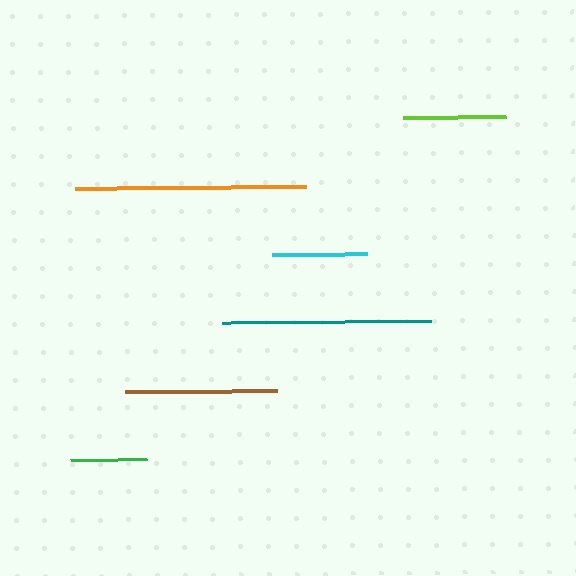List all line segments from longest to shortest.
From longest to shortest: orange, teal, brown, lime, cyan, green.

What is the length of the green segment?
The green segment is approximately 77 pixels long.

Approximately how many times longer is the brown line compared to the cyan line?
The brown line is approximately 1.6 times the length of the cyan line.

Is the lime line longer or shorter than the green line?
The lime line is longer than the green line.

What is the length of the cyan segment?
The cyan segment is approximately 95 pixels long.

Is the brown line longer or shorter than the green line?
The brown line is longer than the green line.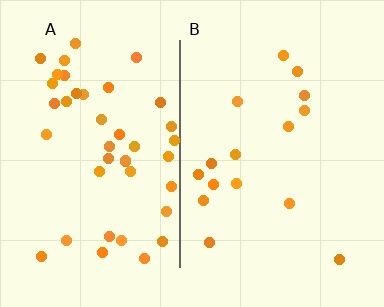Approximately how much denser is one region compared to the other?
Approximately 2.8× — region A over region B.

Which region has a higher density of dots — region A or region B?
A (the left).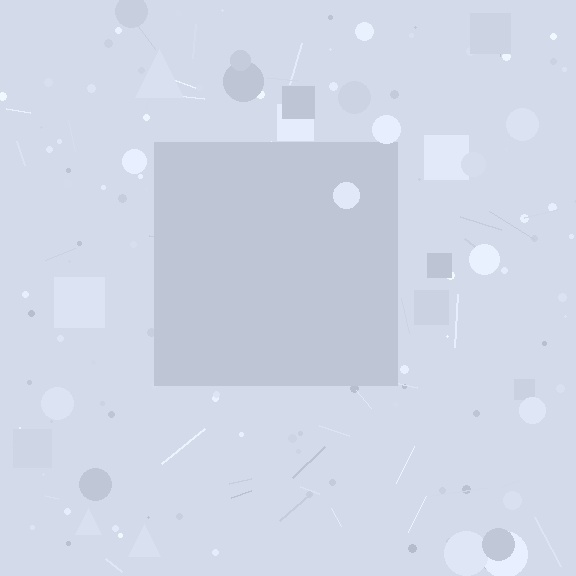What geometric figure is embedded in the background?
A square is embedded in the background.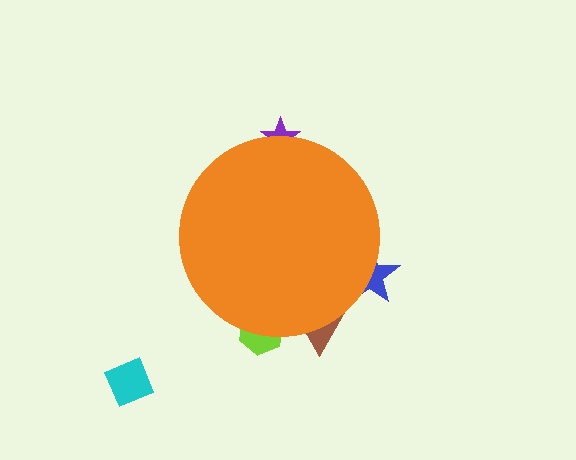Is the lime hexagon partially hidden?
Yes, the lime hexagon is partially hidden behind the orange circle.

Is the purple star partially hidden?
Yes, the purple star is partially hidden behind the orange circle.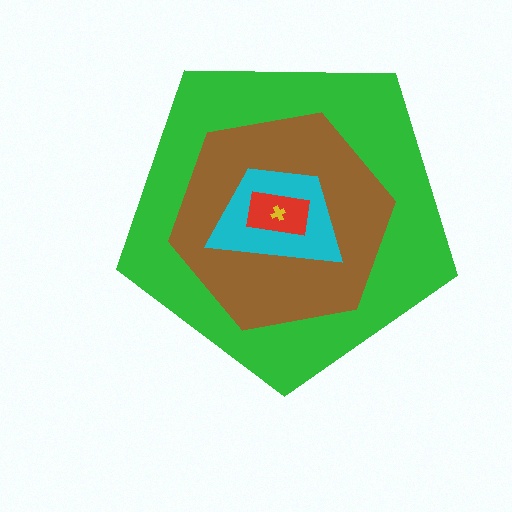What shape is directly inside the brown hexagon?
The cyan trapezoid.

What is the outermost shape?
The green pentagon.